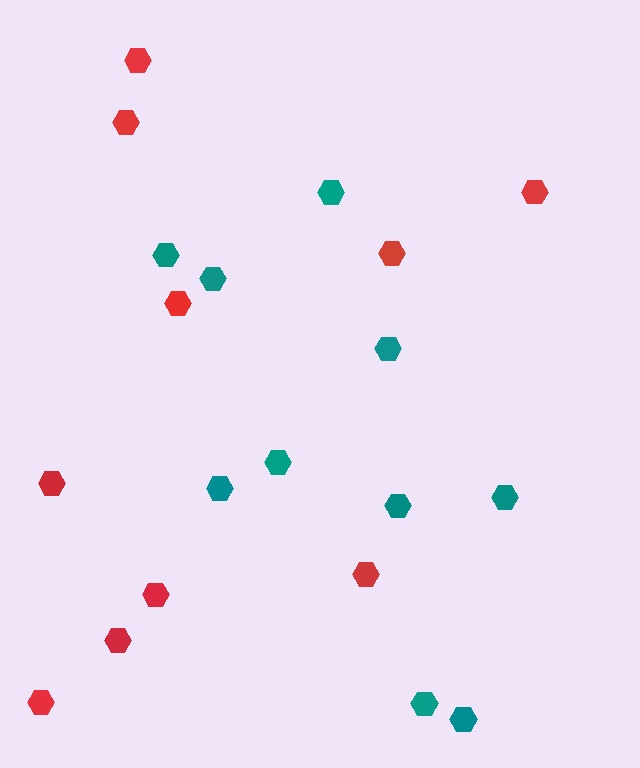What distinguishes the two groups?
There are 2 groups: one group of red hexagons (10) and one group of teal hexagons (10).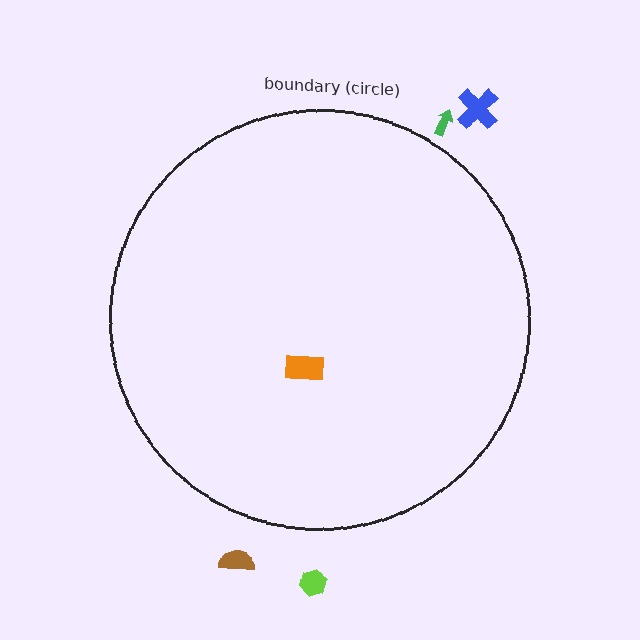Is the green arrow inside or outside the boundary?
Outside.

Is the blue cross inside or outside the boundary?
Outside.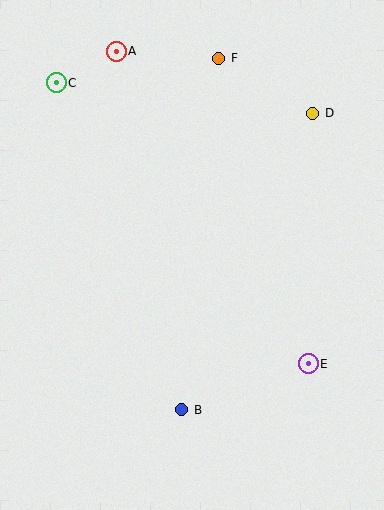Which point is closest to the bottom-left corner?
Point B is closest to the bottom-left corner.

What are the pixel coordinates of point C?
Point C is at (56, 83).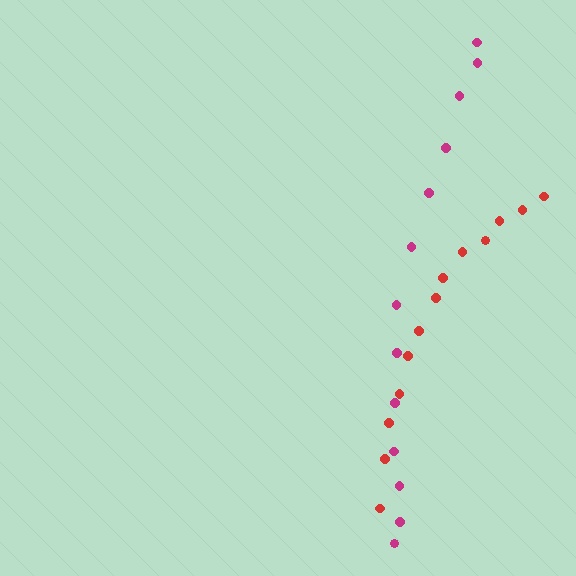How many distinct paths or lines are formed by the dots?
There are 2 distinct paths.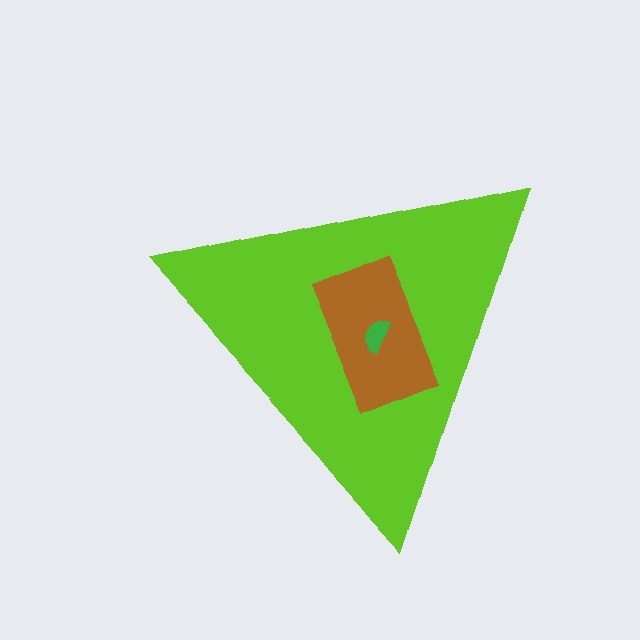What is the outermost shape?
The lime triangle.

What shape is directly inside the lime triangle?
The brown rectangle.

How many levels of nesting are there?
3.